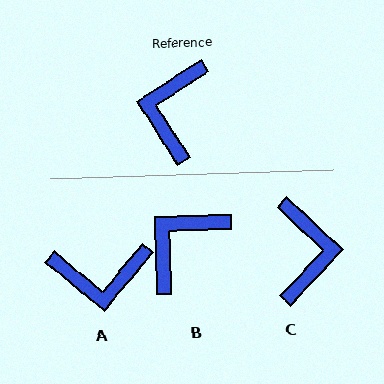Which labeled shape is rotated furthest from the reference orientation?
C, about 166 degrees away.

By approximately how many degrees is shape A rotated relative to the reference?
Approximately 107 degrees counter-clockwise.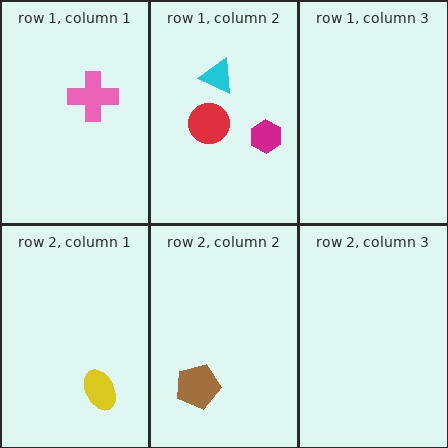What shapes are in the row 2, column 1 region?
The yellow ellipse.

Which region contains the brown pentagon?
The row 2, column 2 region.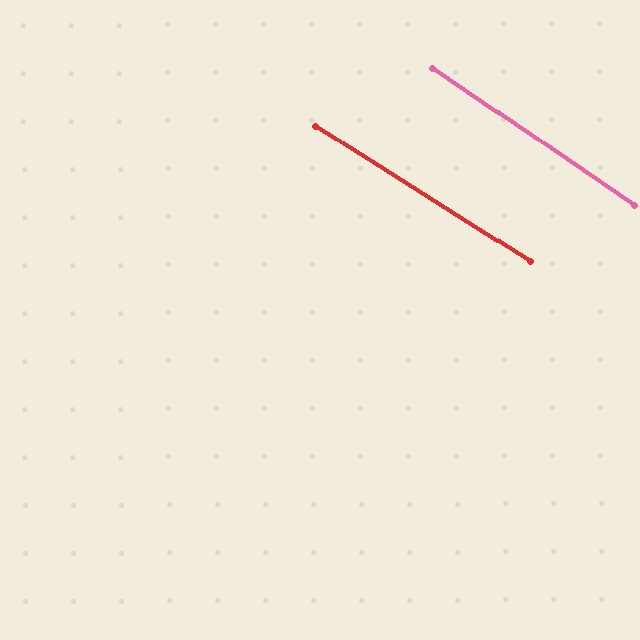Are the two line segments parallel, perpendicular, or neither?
Parallel — their directions differ by only 2.0°.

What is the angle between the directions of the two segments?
Approximately 2 degrees.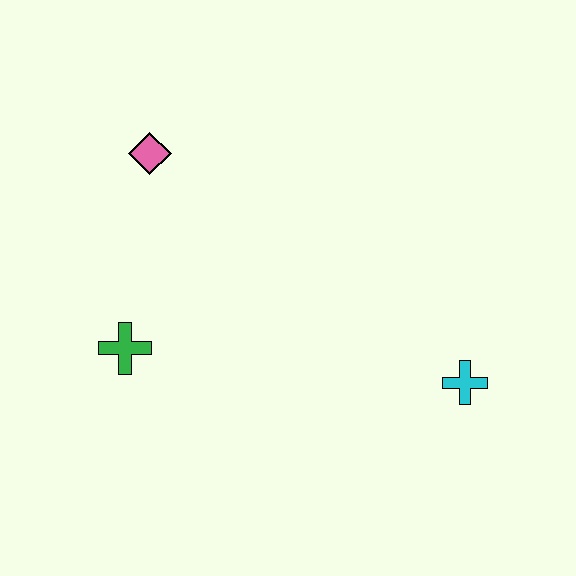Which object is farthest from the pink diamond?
The cyan cross is farthest from the pink diamond.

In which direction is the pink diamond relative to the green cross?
The pink diamond is above the green cross.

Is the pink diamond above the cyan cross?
Yes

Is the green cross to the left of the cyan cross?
Yes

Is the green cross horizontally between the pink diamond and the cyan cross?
No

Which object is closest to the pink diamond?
The green cross is closest to the pink diamond.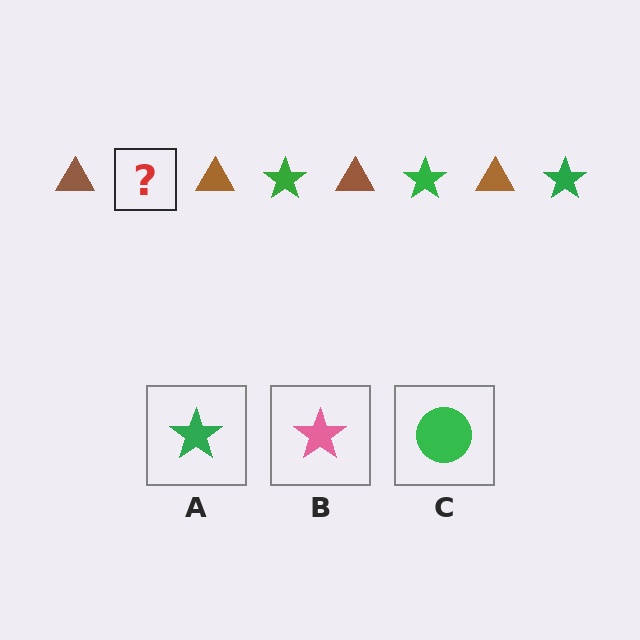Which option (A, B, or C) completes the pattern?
A.